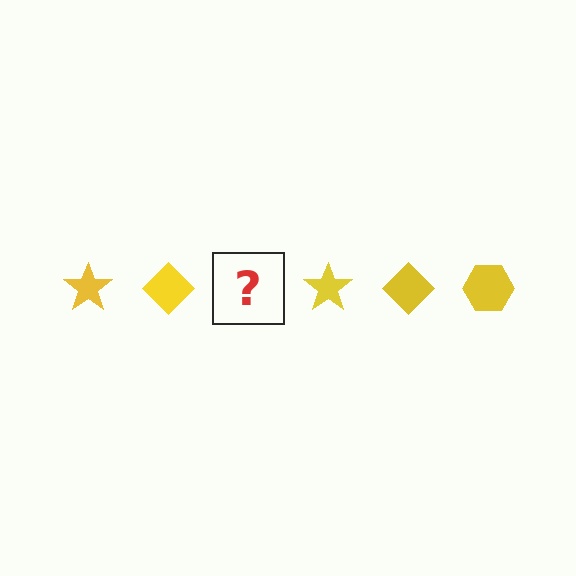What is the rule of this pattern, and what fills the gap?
The rule is that the pattern cycles through star, diamond, hexagon shapes in yellow. The gap should be filled with a yellow hexagon.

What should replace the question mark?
The question mark should be replaced with a yellow hexagon.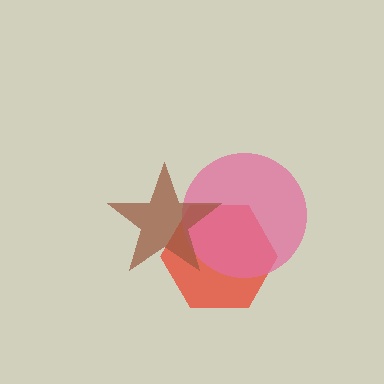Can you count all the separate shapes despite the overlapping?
Yes, there are 3 separate shapes.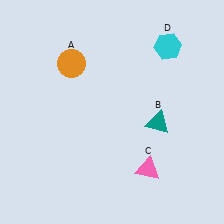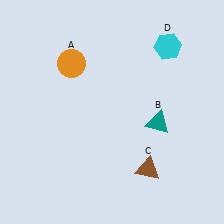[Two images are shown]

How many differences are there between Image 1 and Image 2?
There is 1 difference between the two images.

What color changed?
The triangle (C) changed from pink in Image 1 to brown in Image 2.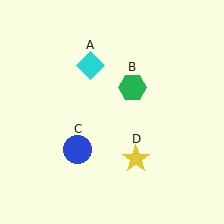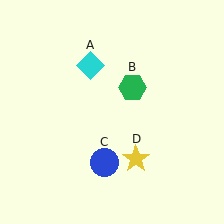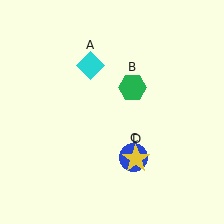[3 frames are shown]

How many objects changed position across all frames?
1 object changed position: blue circle (object C).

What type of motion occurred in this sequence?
The blue circle (object C) rotated counterclockwise around the center of the scene.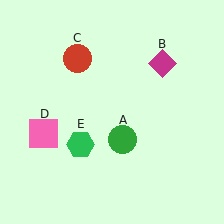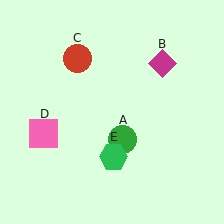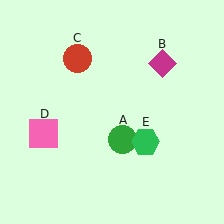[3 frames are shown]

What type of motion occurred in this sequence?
The green hexagon (object E) rotated counterclockwise around the center of the scene.